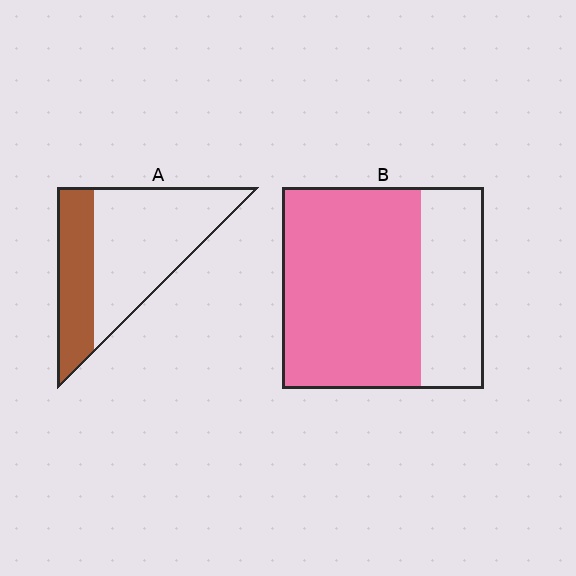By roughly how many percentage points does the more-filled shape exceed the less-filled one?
By roughly 35 percentage points (B over A).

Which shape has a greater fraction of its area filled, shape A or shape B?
Shape B.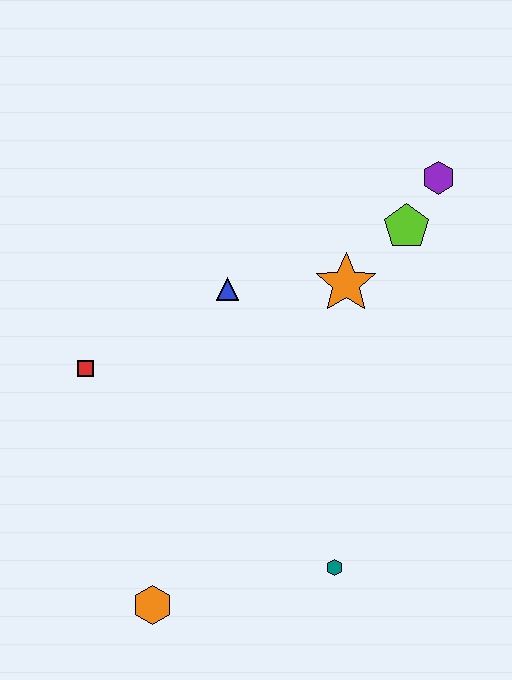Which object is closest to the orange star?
The lime pentagon is closest to the orange star.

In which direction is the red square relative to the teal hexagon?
The red square is to the left of the teal hexagon.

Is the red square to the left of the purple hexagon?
Yes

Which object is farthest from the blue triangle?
The orange hexagon is farthest from the blue triangle.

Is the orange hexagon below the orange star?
Yes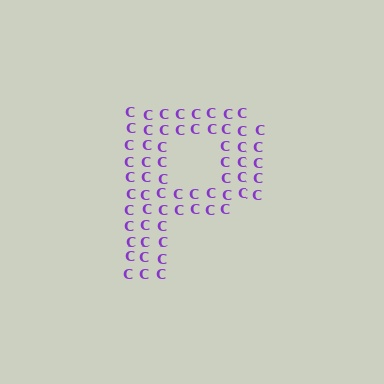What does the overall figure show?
The overall figure shows the letter P.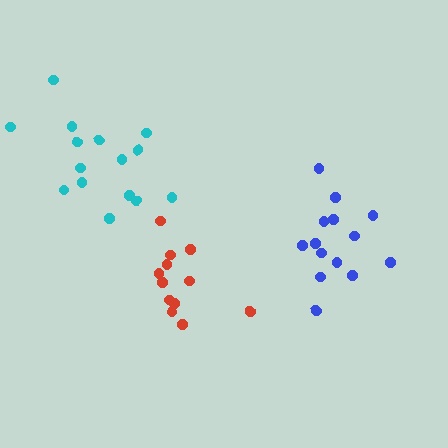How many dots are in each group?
Group 1: 12 dots, Group 2: 14 dots, Group 3: 15 dots (41 total).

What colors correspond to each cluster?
The clusters are colored: red, blue, cyan.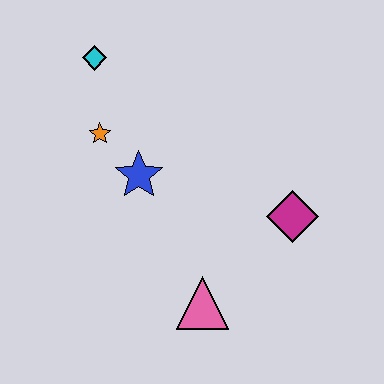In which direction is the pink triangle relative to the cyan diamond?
The pink triangle is below the cyan diamond.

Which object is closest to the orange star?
The blue star is closest to the orange star.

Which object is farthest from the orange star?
The magenta diamond is farthest from the orange star.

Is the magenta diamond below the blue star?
Yes